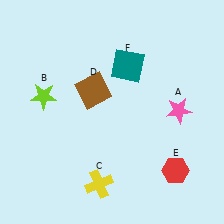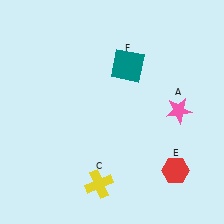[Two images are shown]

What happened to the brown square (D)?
The brown square (D) was removed in Image 2. It was in the top-left area of Image 1.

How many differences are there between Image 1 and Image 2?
There are 2 differences between the two images.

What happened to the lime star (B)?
The lime star (B) was removed in Image 2. It was in the top-left area of Image 1.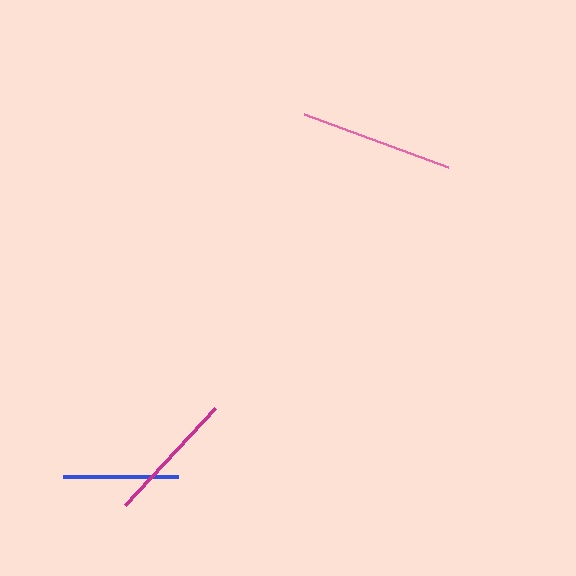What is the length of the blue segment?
The blue segment is approximately 115 pixels long.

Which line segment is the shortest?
The blue line is the shortest at approximately 115 pixels.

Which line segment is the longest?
The pink line is the longest at approximately 153 pixels.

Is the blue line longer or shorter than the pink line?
The pink line is longer than the blue line.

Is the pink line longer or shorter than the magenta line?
The pink line is longer than the magenta line.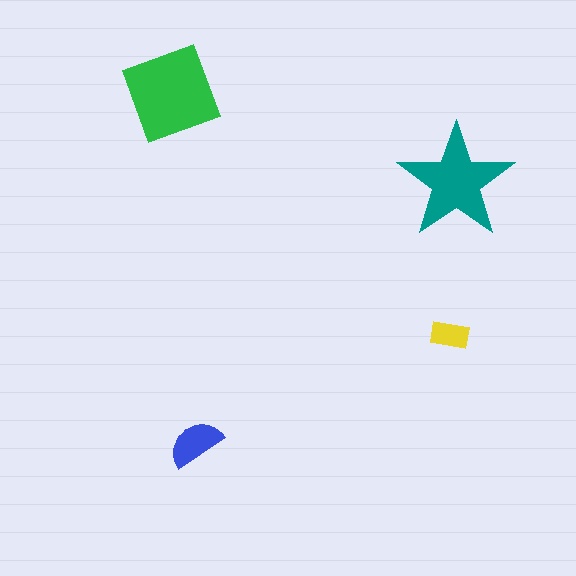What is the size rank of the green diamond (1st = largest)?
1st.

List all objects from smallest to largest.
The yellow rectangle, the blue semicircle, the teal star, the green diamond.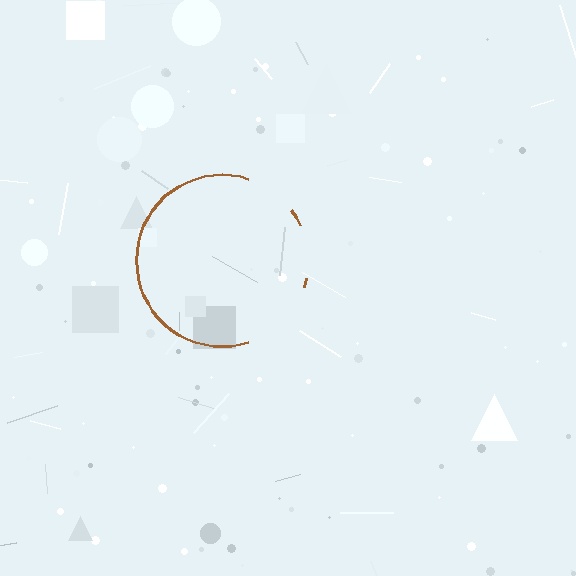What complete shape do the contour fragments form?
The contour fragments form a circle.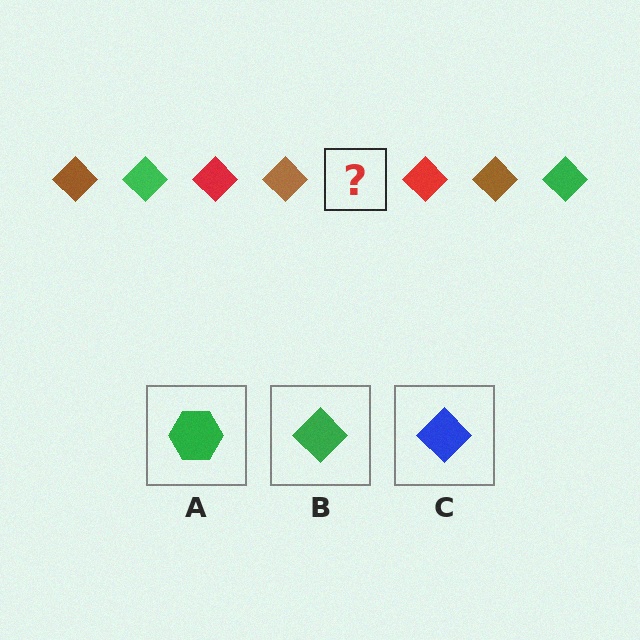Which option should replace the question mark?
Option B.